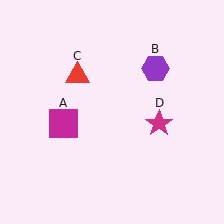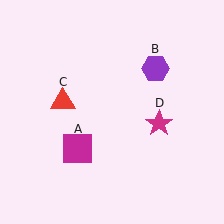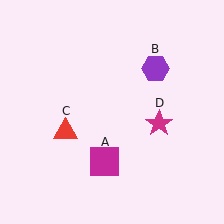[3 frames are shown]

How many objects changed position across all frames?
2 objects changed position: magenta square (object A), red triangle (object C).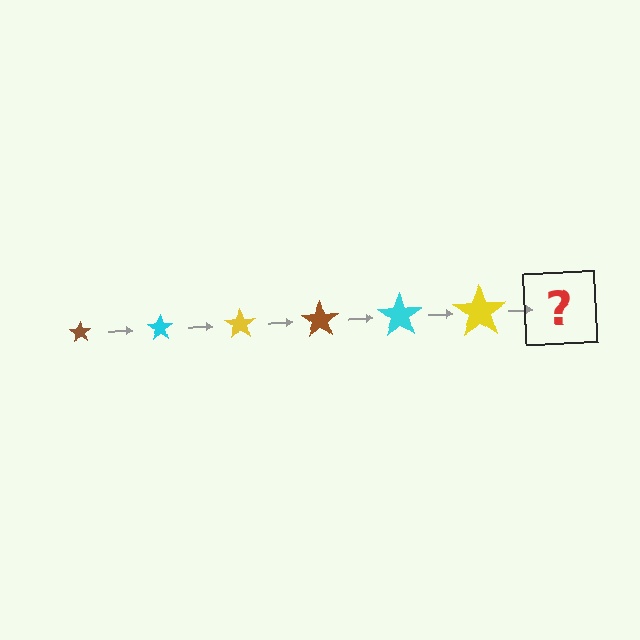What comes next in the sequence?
The next element should be a brown star, larger than the previous one.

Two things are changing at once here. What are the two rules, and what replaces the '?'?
The two rules are that the star grows larger each step and the color cycles through brown, cyan, and yellow. The '?' should be a brown star, larger than the previous one.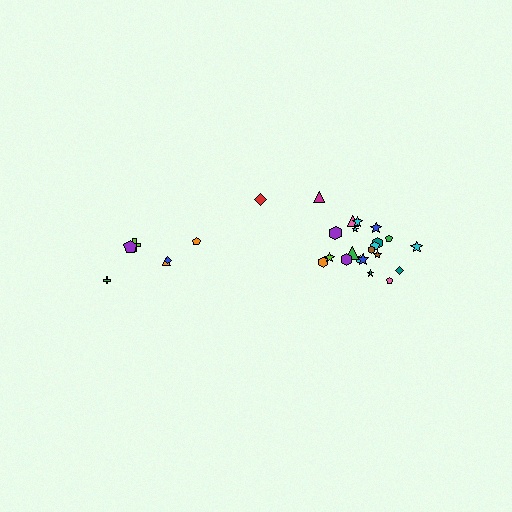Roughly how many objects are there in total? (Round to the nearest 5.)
Roughly 30 objects in total.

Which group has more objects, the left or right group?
The right group.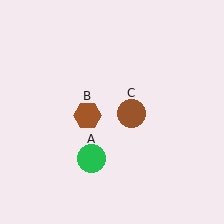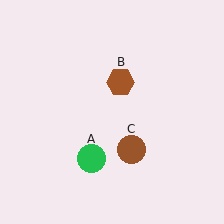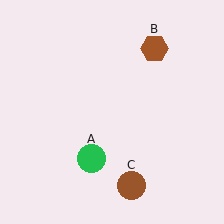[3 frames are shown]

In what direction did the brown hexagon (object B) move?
The brown hexagon (object B) moved up and to the right.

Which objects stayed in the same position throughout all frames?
Green circle (object A) remained stationary.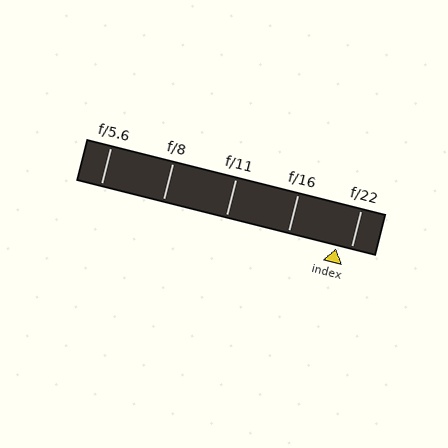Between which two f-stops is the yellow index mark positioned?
The index mark is between f/16 and f/22.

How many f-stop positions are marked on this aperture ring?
There are 5 f-stop positions marked.